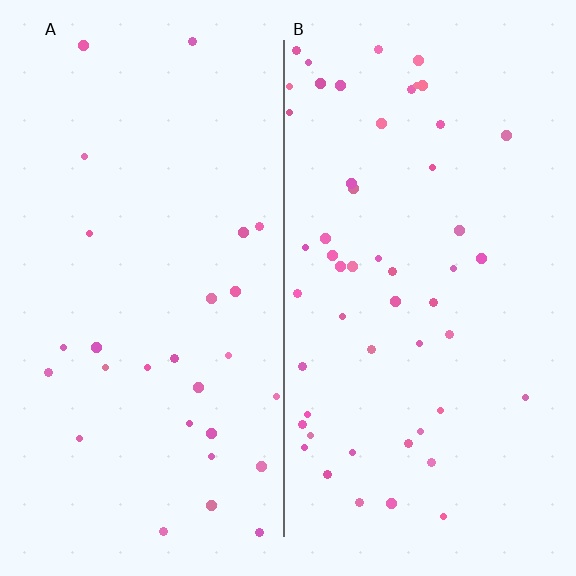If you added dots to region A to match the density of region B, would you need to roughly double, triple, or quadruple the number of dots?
Approximately double.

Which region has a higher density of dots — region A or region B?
B (the right).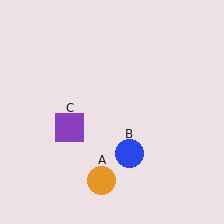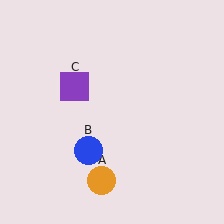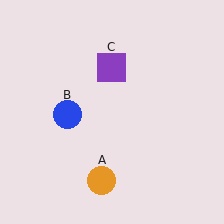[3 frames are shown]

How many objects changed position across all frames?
2 objects changed position: blue circle (object B), purple square (object C).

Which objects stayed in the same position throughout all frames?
Orange circle (object A) remained stationary.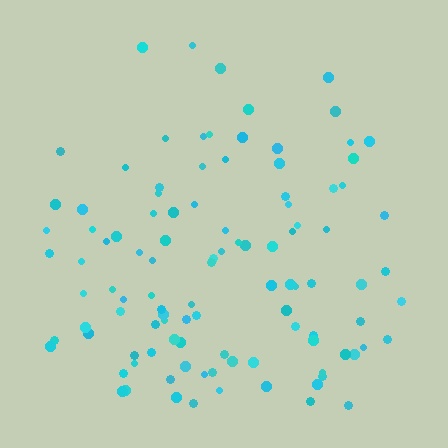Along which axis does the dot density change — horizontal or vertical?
Vertical.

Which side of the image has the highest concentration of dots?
The bottom.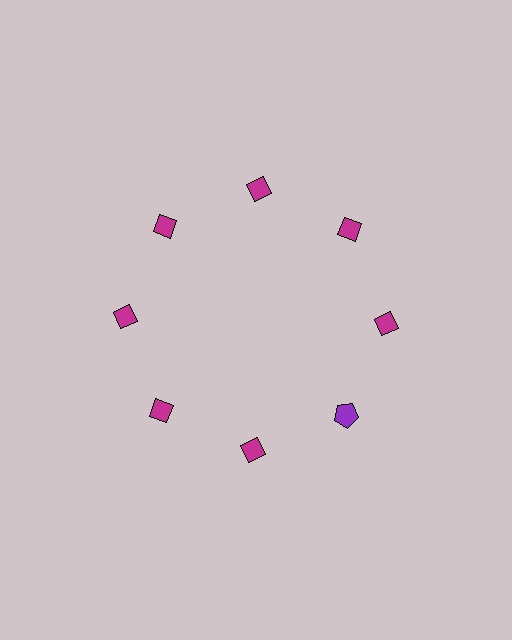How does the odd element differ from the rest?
It differs in both color (purple instead of magenta) and shape (pentagon instead of diamond).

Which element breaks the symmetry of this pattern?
The purple pentagon at roughly the 4 o'clock position breaks the symmetry. All other shapes are magenta diamonds.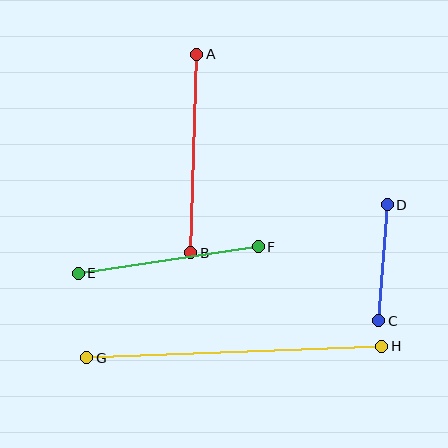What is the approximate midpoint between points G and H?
The midpoint is at approximately (234, 352) pixels.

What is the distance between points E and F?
The distance is approximately 182 pixels.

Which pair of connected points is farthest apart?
Points G and H are farthest apart.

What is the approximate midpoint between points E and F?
The midpoint is at approximately (168, 260) pixels.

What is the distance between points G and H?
The distance is approximately 295 pixels.